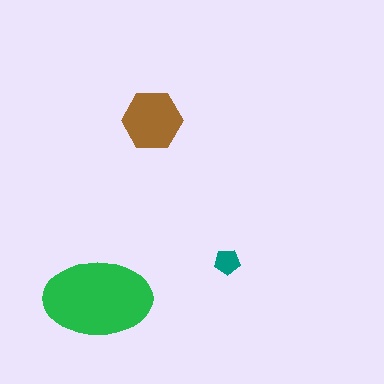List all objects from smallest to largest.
The teal pentagon, the brown hexagon, the green ellipse.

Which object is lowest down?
The green ellipse is bottommost.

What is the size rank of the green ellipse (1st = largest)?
1st.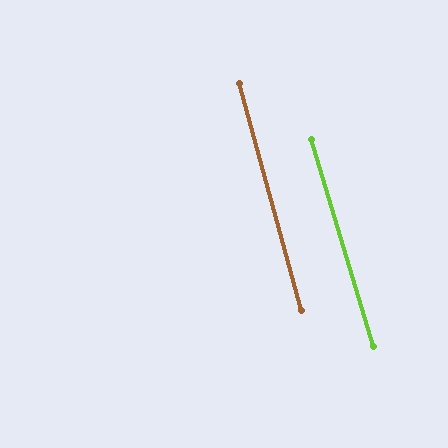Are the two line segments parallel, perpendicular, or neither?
Parallel — their directions differ by only 1.2°.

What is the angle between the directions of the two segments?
Approximately 1 degree.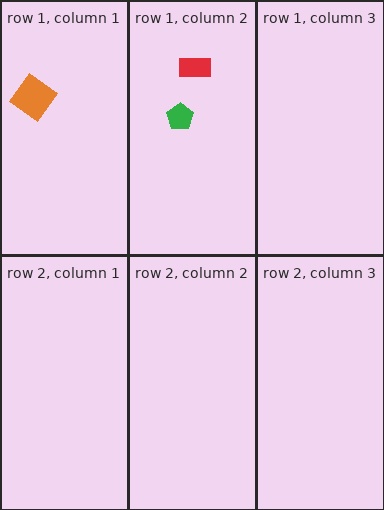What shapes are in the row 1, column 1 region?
The orange diamond.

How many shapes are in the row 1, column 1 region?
1.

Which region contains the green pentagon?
The row 1, column 2 region.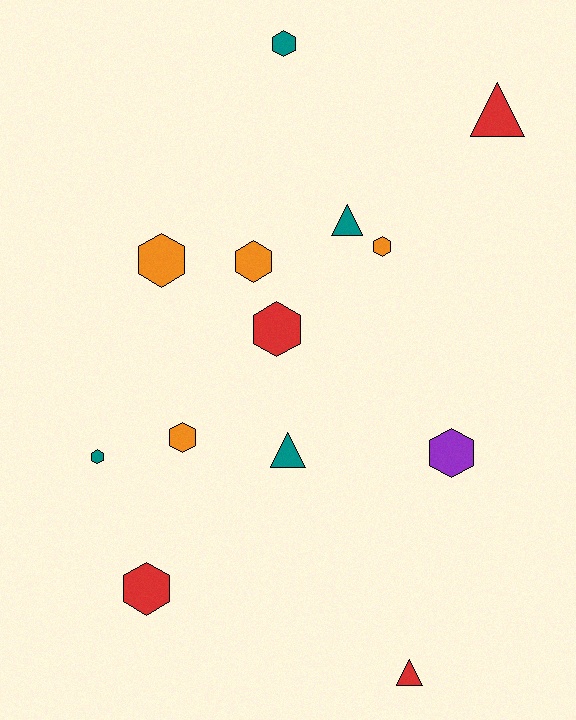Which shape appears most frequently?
Hexagon, with 9 objects.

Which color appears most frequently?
Red, with 4 objects.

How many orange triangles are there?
There are no orange triangles.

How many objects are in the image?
There are 13 objects.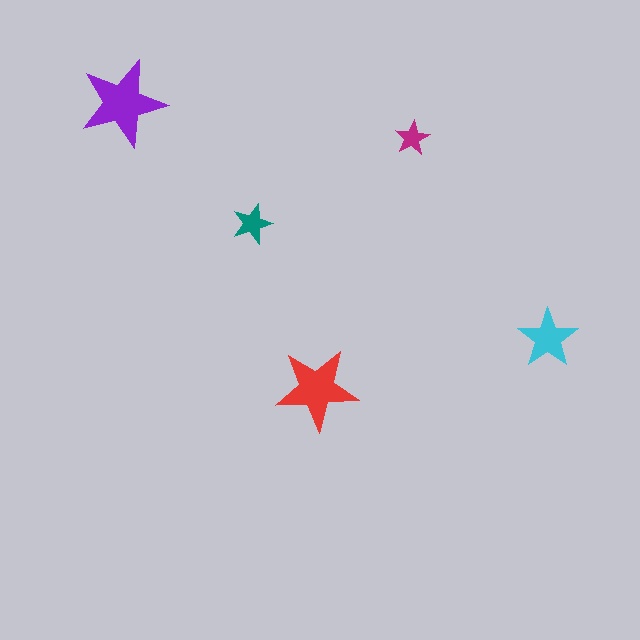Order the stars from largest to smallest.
the purple one, the red one, the cyan one, the teal one, the magenta one.